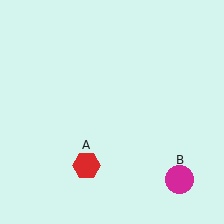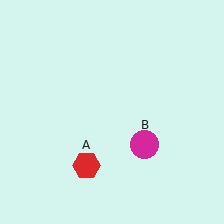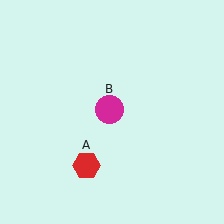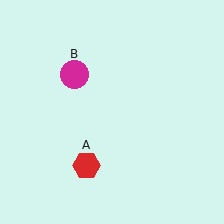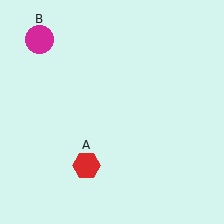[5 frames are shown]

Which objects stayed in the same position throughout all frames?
Red hexagon (object A) remained stationary.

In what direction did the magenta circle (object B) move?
The magenta circle (object B) moved up and to the left.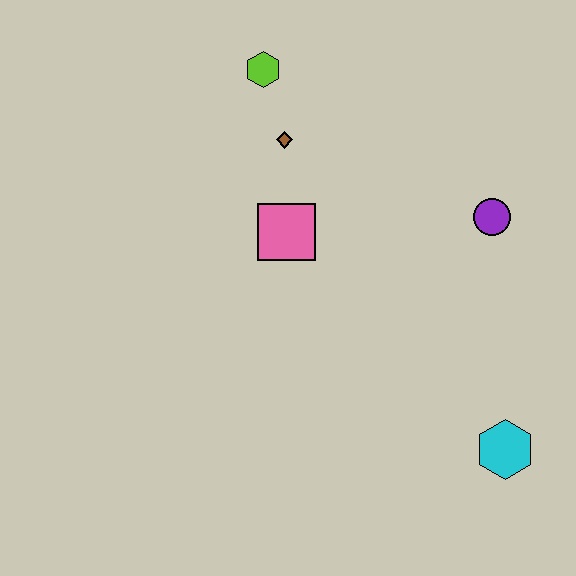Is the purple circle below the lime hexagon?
Yes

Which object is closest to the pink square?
The brown diamond is closest to the pink square.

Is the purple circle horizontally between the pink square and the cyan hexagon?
Yes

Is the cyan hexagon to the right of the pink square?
Yes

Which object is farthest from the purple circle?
The lime hexagon is farthest from the purple circle.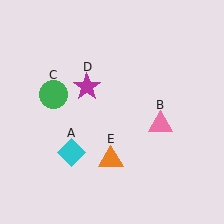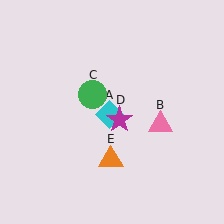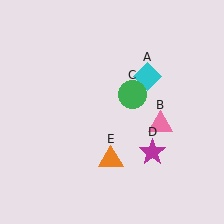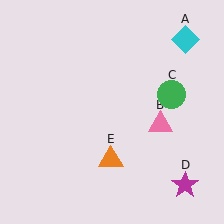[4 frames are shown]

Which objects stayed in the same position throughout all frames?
Pink triangle (object B) and orange triangle (object E) remained stationary.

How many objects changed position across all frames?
3 objects changed position: cyan diamond (object A), green circle (object C), magenta star (object D).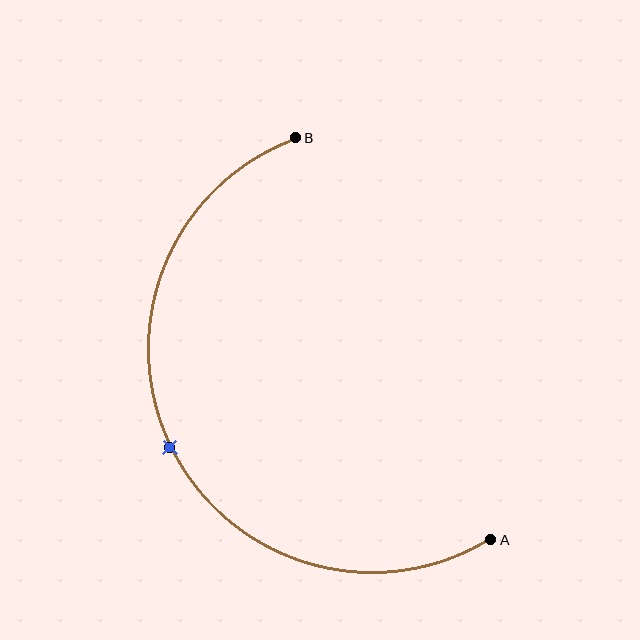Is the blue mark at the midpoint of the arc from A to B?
Yes. The blue mark lies on the arc at equal arc-length from both A and B — it is the arc midpoint.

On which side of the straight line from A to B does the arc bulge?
The arc bulges to the left of the straight line connecting A and B.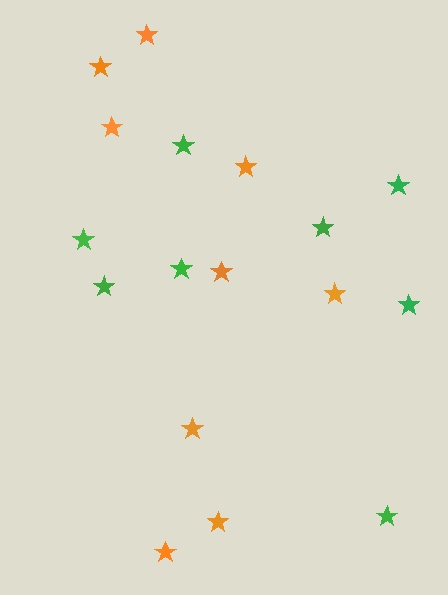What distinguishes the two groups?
There are 2 groups: one group of green stars (8) and one group of orange stars (9).